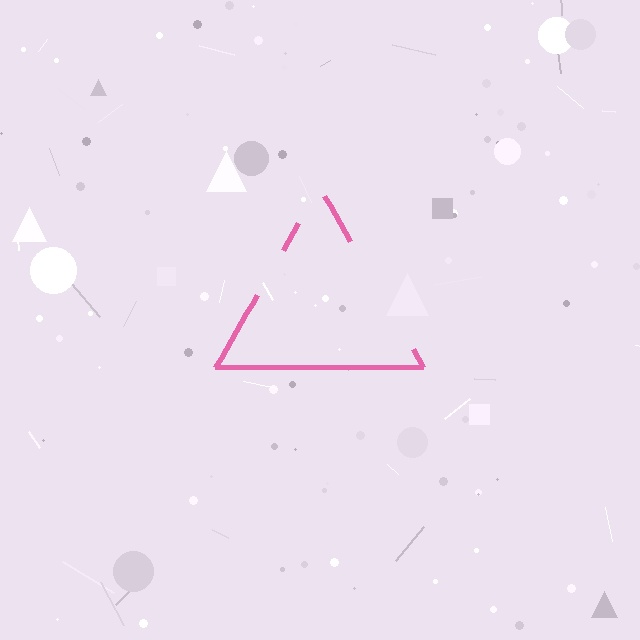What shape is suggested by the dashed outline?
The dashed outline suggests a triangle.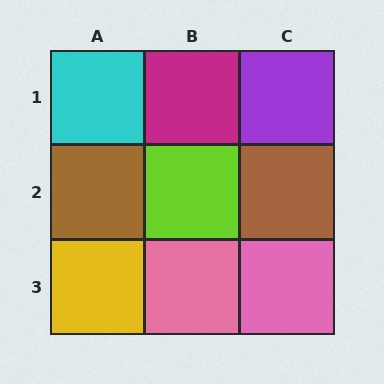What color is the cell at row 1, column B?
Magenta.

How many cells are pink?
2 cells are pink.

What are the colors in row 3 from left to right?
Yellow, pink, pink.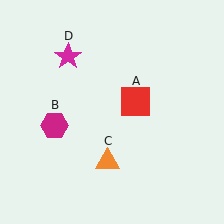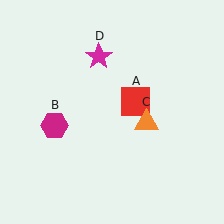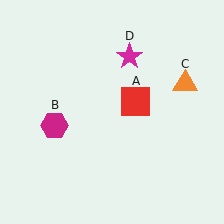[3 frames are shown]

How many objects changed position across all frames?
2 objects changed position: orange triangle (object C), magenta star (object D).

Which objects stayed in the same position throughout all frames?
Red square (object A) and magenta hexagon (object B) remained stationary.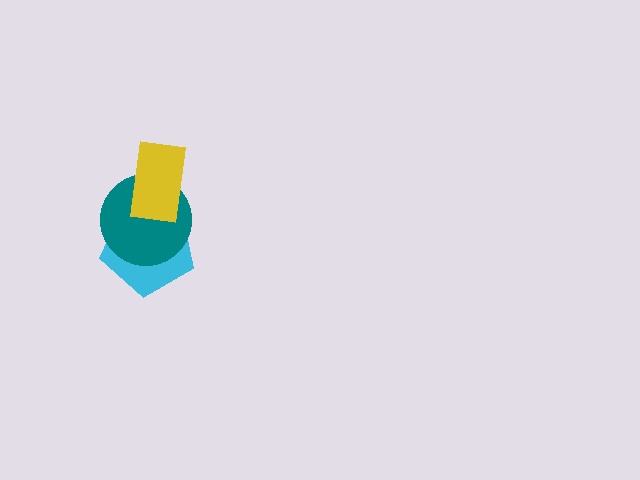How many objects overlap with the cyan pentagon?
2 objects overlap with the cyan pentagon.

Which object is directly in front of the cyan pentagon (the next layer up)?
The teal circle is directly in front of the cyan pentagon.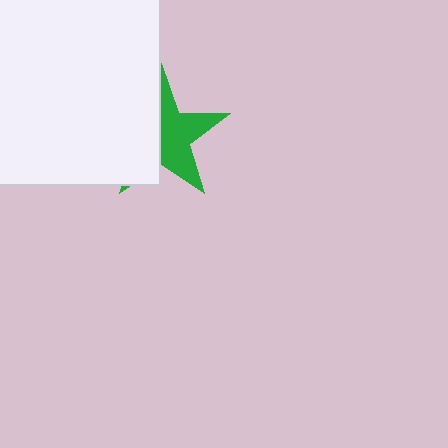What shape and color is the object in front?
The object in front is a white square.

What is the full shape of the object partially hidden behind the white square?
The partially hidden object is a green star.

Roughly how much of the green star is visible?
About half of it is visible (roughly 51%).